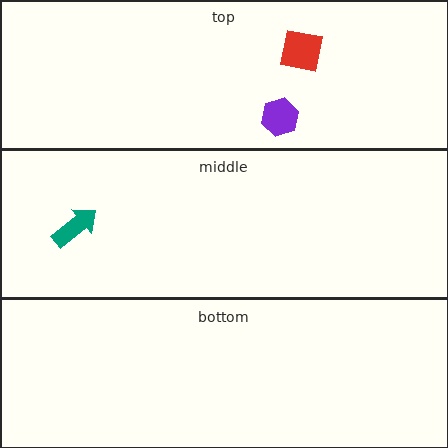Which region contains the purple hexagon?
The top region.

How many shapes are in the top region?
2.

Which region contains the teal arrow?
The middle region.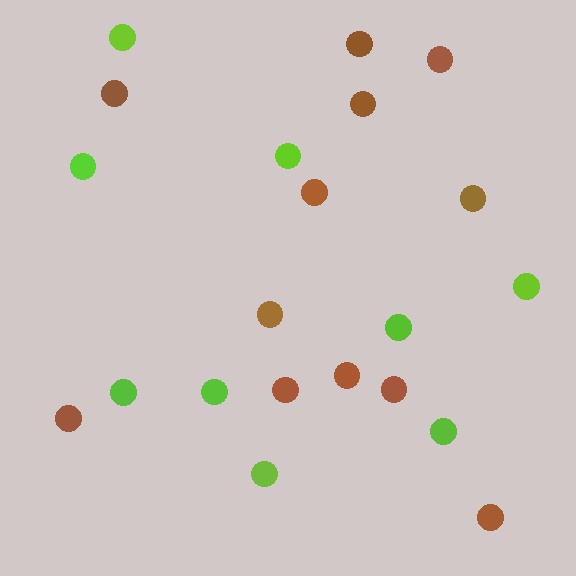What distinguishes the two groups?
There are 2 groups: one group of lime circles (9) and one group of brown circles (12).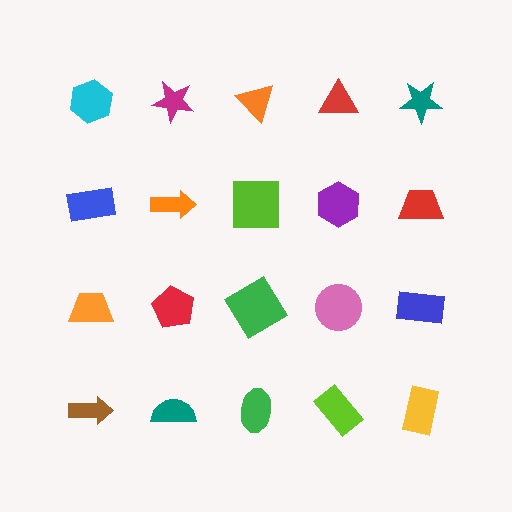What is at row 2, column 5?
A red trapezoid.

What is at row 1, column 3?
An orange triangle.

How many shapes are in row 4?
5 shapes.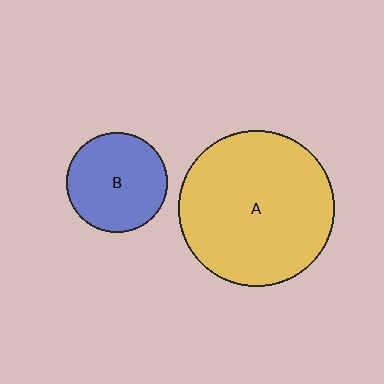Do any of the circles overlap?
No, none of the circles overlap.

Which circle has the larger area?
Circle A (yellow).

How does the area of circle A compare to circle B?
Approximately 2.4 times.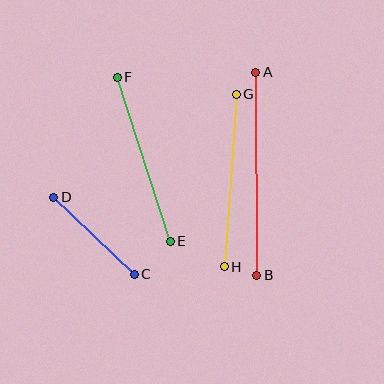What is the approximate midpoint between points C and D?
The midpoint is at approximately (94, 236) pixels.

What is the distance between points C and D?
The distance is approximately 111 pixels.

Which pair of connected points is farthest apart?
Points A and B are farthest apart.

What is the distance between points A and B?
The distance is approximately 203 pixels.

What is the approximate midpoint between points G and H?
The midpoint is at approximately (230, 181) pixels.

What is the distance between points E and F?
The distance is approximately 172 pixels.